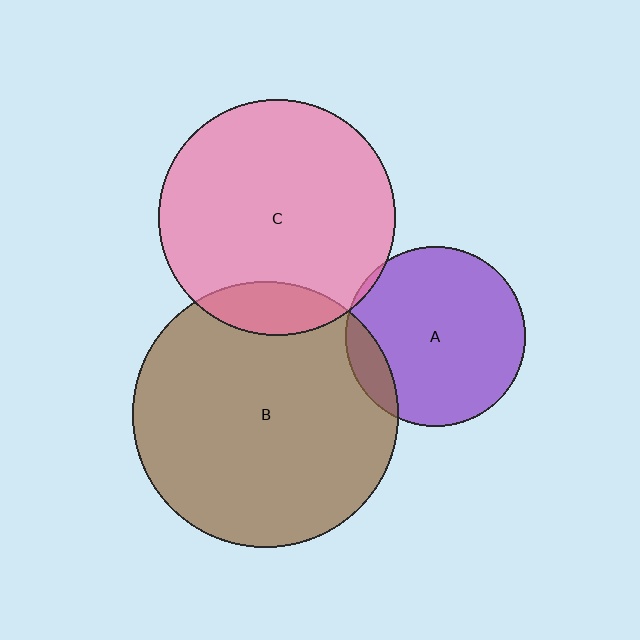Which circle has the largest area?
Circle B (brown).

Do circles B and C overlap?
Yes.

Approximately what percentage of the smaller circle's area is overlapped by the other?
Approximately 15%.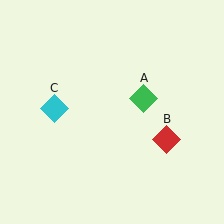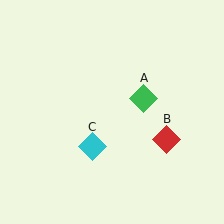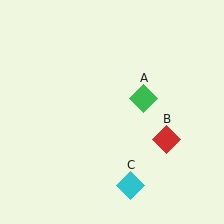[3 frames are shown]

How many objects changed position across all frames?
1 object changed position: cyan diamond (object C).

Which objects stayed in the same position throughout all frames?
Green diamond (object A) and red diamond (object B) remained stationary.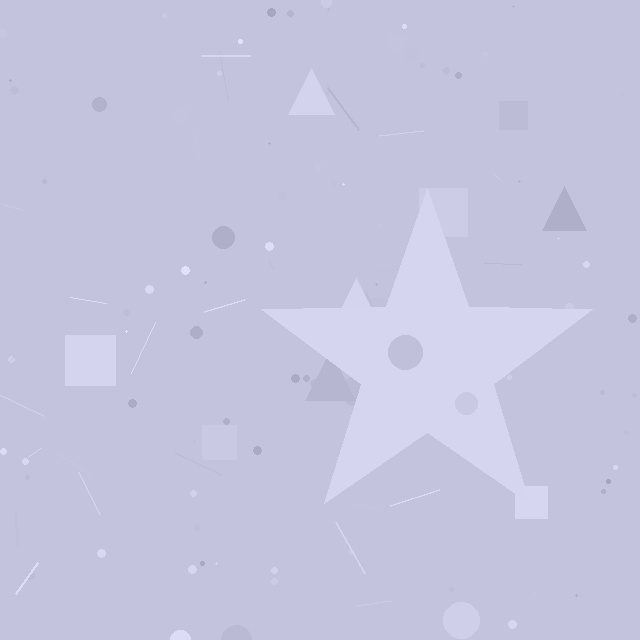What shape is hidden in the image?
A star is hidden in the image.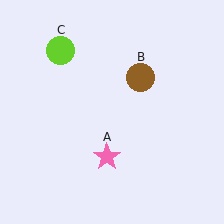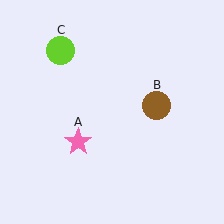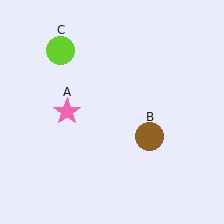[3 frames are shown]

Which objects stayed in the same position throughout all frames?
Lime circle (object C) remained stationary.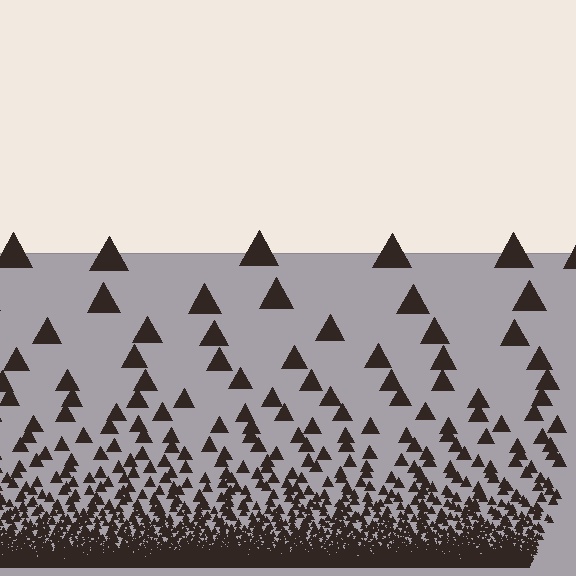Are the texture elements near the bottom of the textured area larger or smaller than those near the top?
Smaller. The gradient is inverted — elements near the bottom are smaller and denser.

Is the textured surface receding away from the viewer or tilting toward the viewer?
The surface appears to tilt toward the viewer. Texture elements get larger and sparser toward the top.